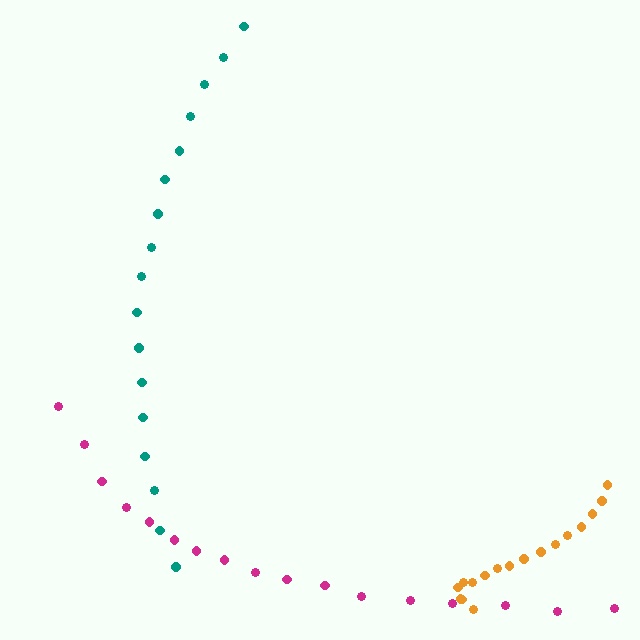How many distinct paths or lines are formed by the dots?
There are 3 distinct paths.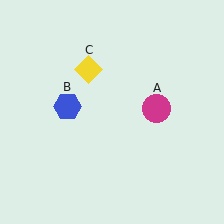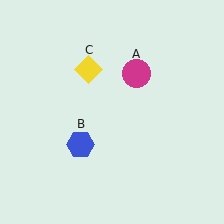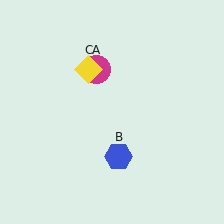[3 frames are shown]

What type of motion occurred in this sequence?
The magenta circle (object A), blue hexagon (object B) rotated counterclockwise around the center of the scene.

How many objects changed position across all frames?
2 objects changed position: magenta circle (object A), blue hexagon (object B).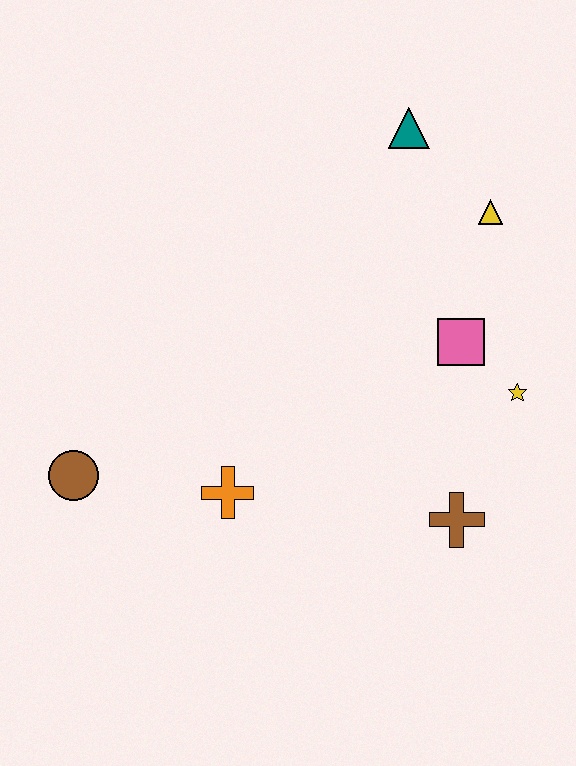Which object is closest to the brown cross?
The yellow star is closest to the brown cross.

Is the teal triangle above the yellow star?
Yes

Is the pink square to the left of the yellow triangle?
Yes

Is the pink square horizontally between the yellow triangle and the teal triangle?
Yes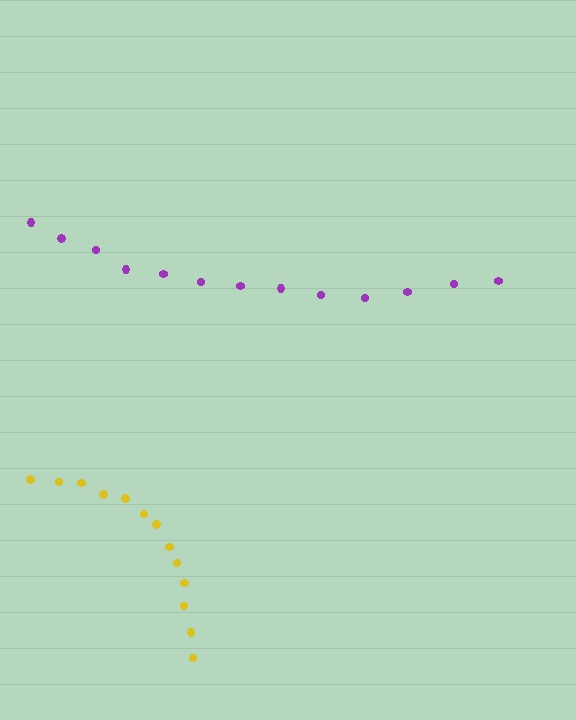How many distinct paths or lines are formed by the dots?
There are 2 distinct paths.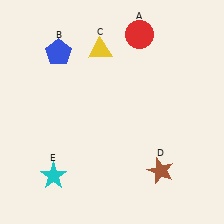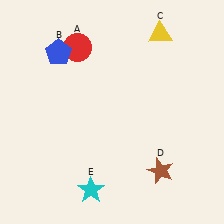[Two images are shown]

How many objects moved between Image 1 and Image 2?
3 objects moved between the two images.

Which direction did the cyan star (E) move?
The cyan star (E) moved right.